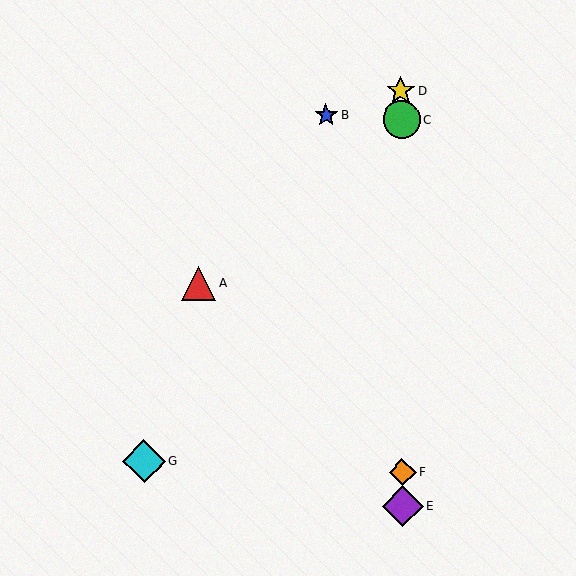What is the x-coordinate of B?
Object B is at x≈326.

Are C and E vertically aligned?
Yes, both are at x≈401.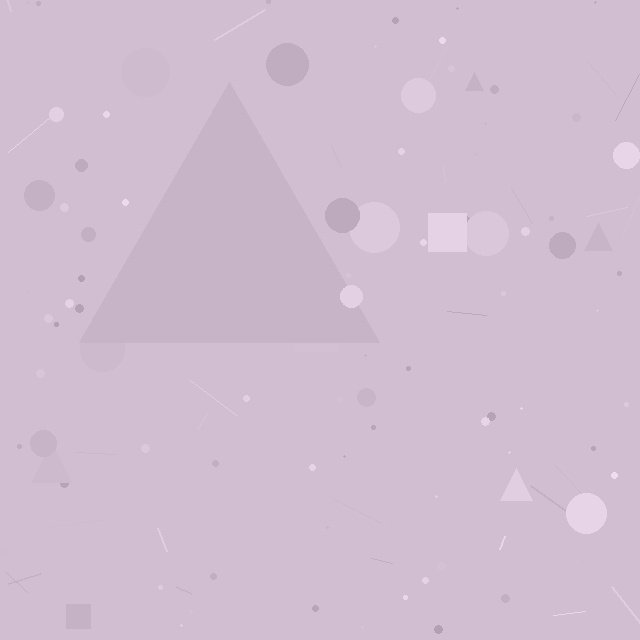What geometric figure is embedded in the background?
A triangle is embedded in the background.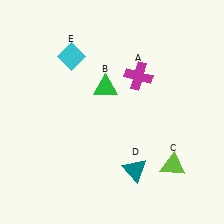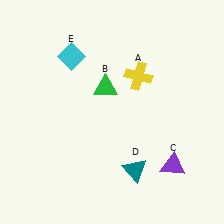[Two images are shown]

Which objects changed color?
A changed from magenta to yellow. C changed from lime to purple.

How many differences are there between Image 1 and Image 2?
There are 2 differences between the two images.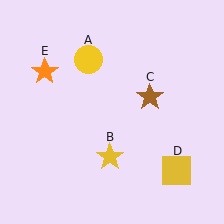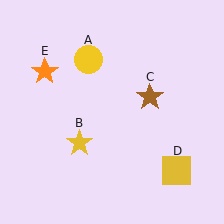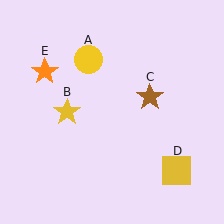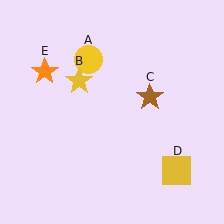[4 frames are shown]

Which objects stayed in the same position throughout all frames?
Yellow circle (object A) and brown star (object C) and yellow square (object D) and orange star (object E) remained stationary.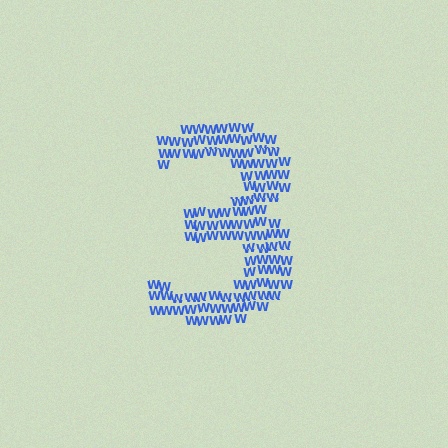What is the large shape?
The large shape is the digit 3.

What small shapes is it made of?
It is made of small letter W's.